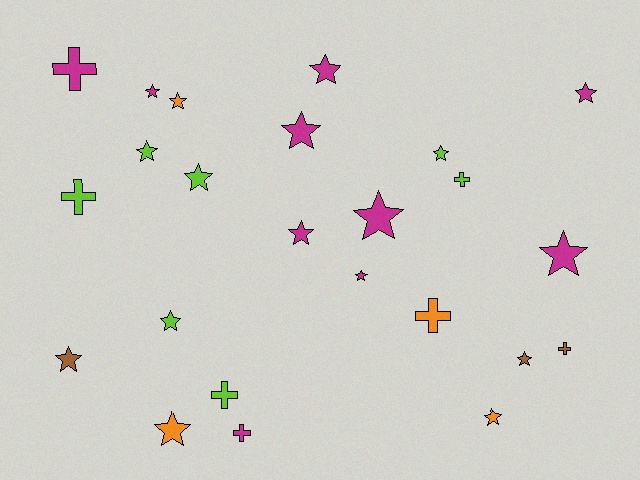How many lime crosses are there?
There are 3 lime crosses.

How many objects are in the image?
There are 24 objects.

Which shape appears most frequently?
Star, with 17 objects.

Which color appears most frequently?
Magenta, with 10 objects.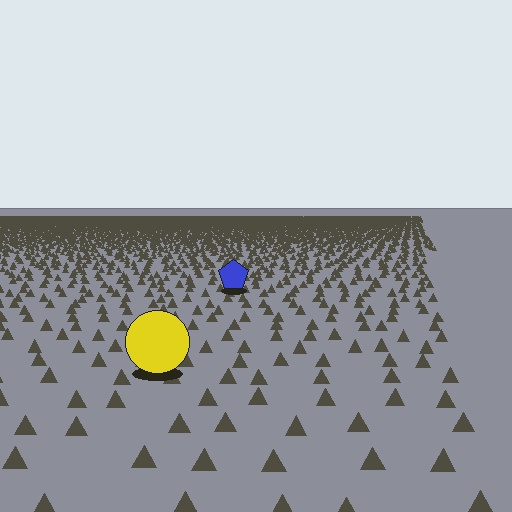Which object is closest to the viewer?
The yellow circle is closest. The texture marks near it are larger and more spread out.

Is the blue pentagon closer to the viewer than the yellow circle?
No. The yellow circle is closer — you can tell from the texture gradient: the ground texture is coarser near it.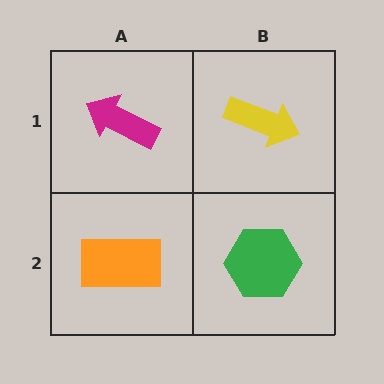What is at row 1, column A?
A magenta arrow.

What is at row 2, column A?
An orange rectangle.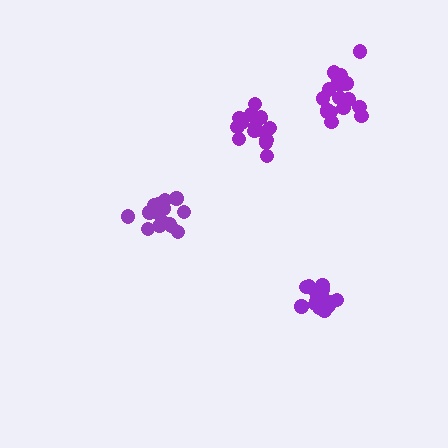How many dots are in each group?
Group 1: 16 dots, Group 2: 18 dots, Group 3: 15 dots, Group 4: 18 dots (67 total).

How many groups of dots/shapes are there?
There are 4 groups.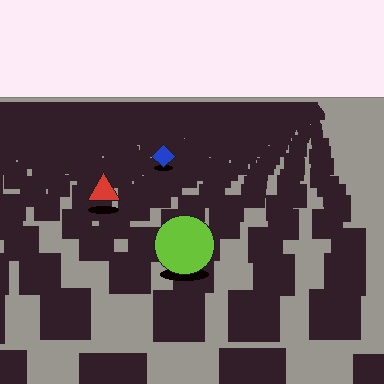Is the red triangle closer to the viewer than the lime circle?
No. The lime circle is closer — you can tell from the texture gradient: the ground texture is coarser near it.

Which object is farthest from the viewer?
The blue diamond is farthest from the viewer. It appears smaller and the ground texture around it is denser.